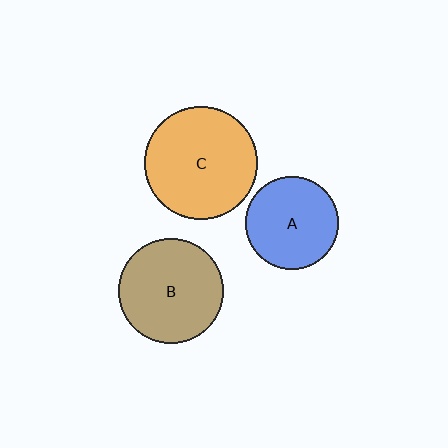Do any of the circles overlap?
No, none of the circles overlap.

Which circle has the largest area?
Circle C (orange).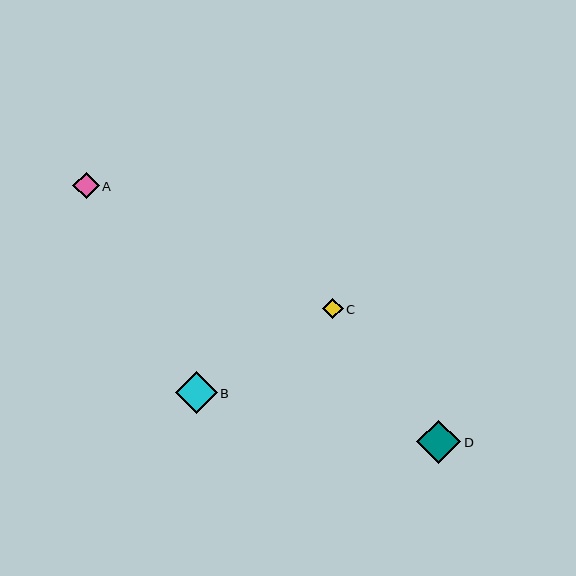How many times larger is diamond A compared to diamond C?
Diamond A is approximately 1.3 times the size of diamond C.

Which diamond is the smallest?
Diamond C is the smallest with a size of approximately 21 pixels.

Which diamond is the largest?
Diamond D is the largest with a size of approximately 44 pixels.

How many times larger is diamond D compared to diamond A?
Diamond D is approximately 1.7 times the size of diamond A.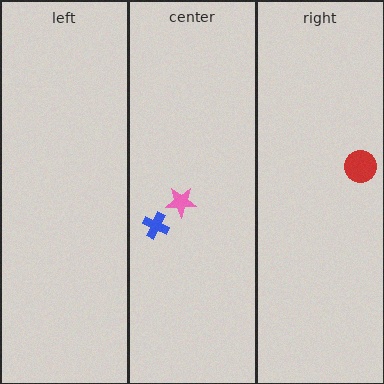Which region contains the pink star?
The center region.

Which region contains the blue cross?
The center region.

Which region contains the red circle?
The right region.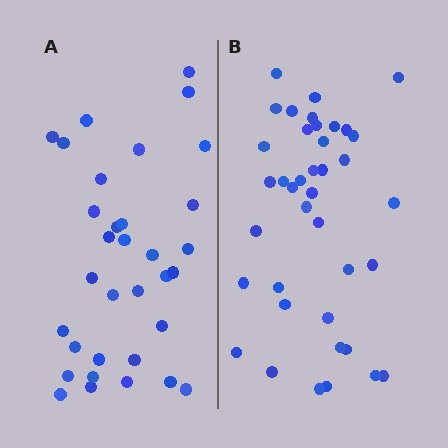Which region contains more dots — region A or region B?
Region B (the right region) has more dots.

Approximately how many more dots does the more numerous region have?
Region B has about 6 more dots than region A.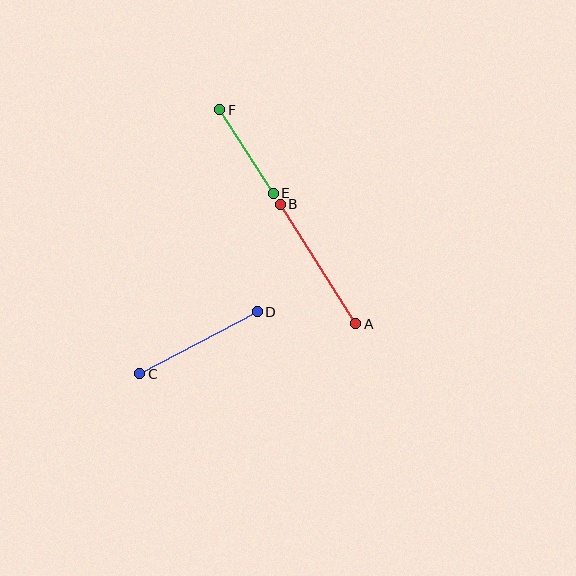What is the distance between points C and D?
The distance is approximately 133 pixels.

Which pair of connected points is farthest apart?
Points A and B are farthest apart.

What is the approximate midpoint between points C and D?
The midpoint is at approximately (199, 343) pixels.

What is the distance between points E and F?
The distance is approximately 99 pixels.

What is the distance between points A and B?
The distance is approximately 141 pixels.